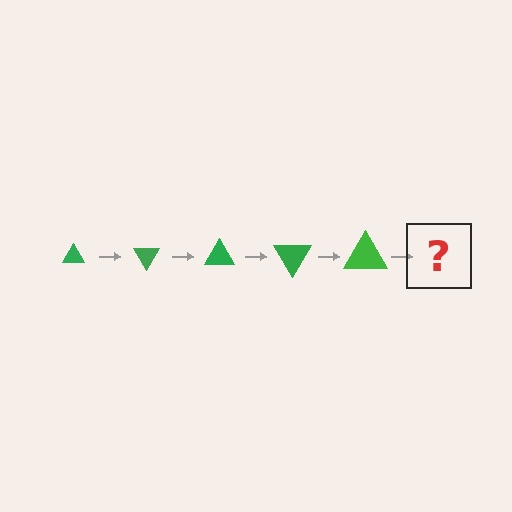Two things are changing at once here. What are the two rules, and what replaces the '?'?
The two rules are that the triangle grows larger each step and it rotates 60 degrees each step. The '?' should be a triangle, larger than the previous one and rotated 300 degrees from the start.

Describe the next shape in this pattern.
It should be a triangle, larger than the previous one and rotated 300 degrees from the start.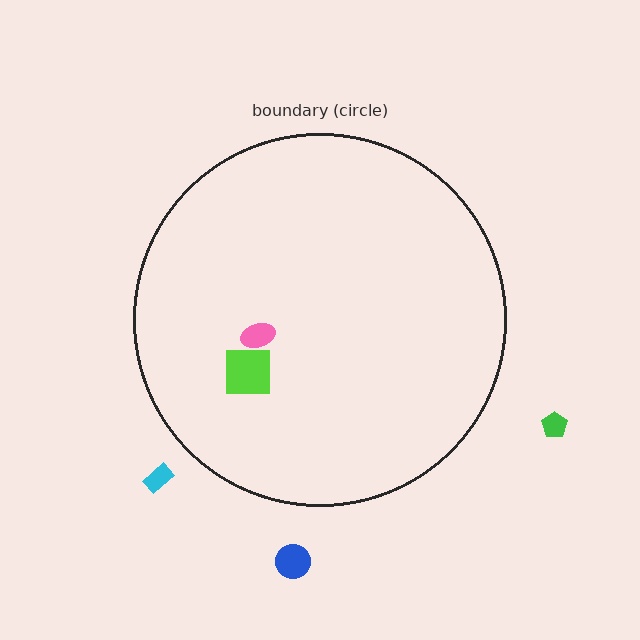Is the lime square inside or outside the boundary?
Inside.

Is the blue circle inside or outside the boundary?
Outside.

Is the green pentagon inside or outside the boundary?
Outside.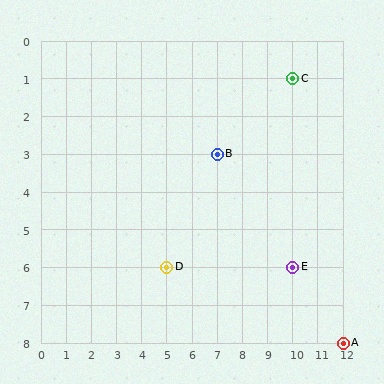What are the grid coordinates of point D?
Point D is at grid coordinates (5, 6).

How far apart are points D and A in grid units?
Points D and A are 7 columns and 2 rows apart (about 7.3 grid units diagonally).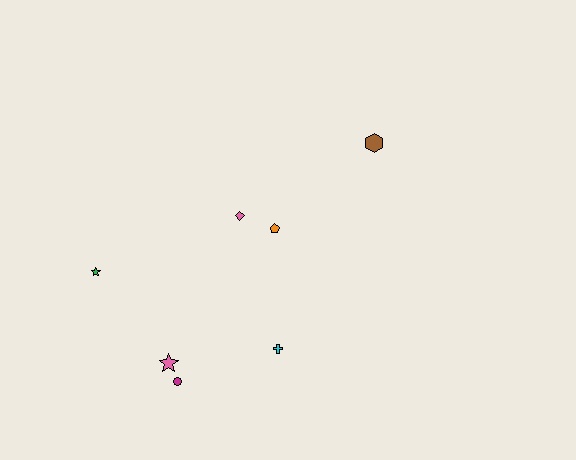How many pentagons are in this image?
There is 1 pentagon.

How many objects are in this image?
There are 7 objects.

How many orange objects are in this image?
There is 1 orange object.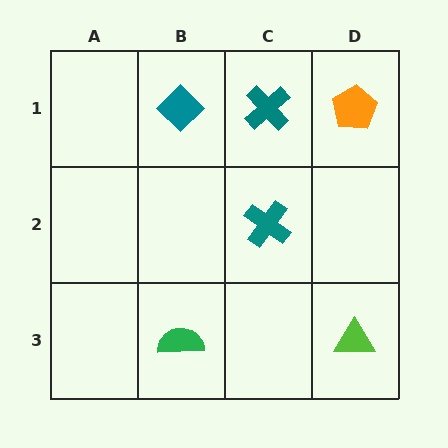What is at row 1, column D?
An orange pentagon.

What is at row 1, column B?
A teal diamond.